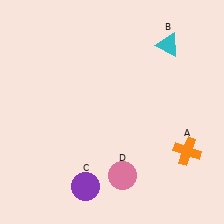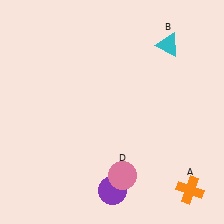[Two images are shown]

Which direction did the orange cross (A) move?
The orange cross (A) moved down.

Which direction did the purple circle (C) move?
The purple circle (C) moved right.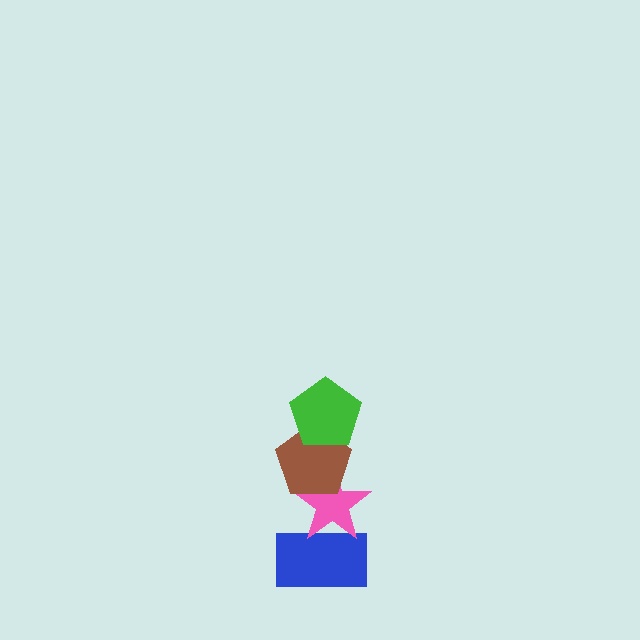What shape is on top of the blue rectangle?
The pink star is on top of the blue rectangle.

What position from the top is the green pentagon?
The green pentagon is 1st from the top.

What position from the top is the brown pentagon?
The brown pentagon is 2nd from the top.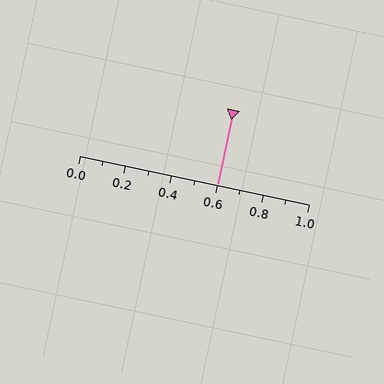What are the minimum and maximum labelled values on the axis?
The axis runs from 0.0 to 1.0.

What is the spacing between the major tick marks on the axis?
The major ticks are spaced 0.2 apart.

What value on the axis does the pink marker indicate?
The marker indicates approximately 0.6.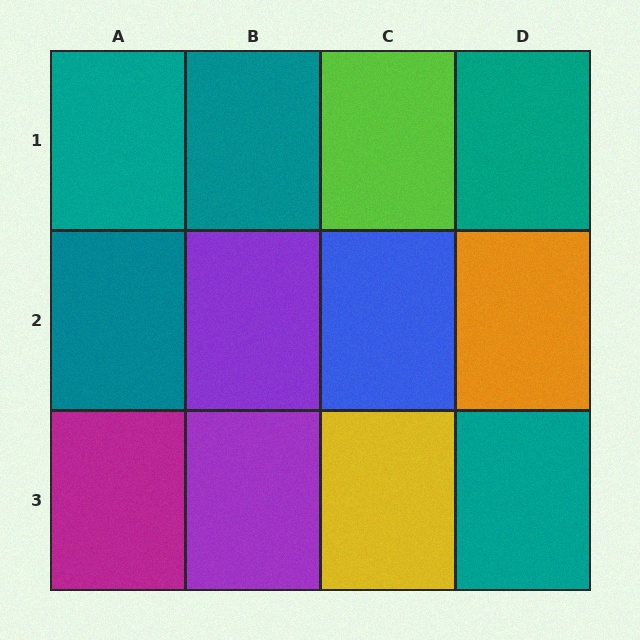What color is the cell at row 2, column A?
Teal.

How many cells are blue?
1 cell is blue.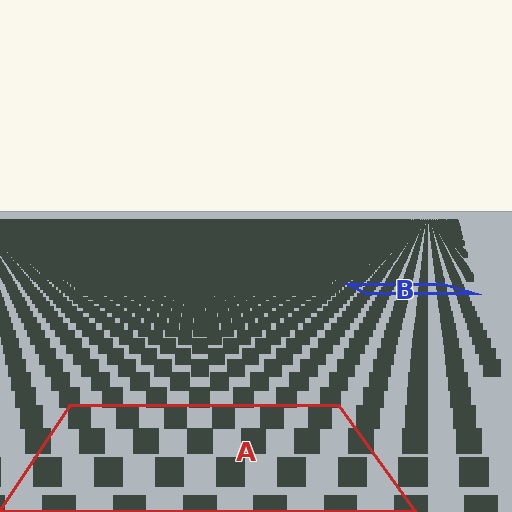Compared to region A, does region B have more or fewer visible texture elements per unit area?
Region B has more texture elements per unit area — they are packed more densely because it is farther away.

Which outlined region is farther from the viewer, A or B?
Region B is farther from the viewer — the texture elements inside it appear smaller and more densely packed.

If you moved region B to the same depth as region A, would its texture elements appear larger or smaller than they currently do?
They would appear larger. At a closer depth, the same texture elements are projected at a bigger on-screen size.